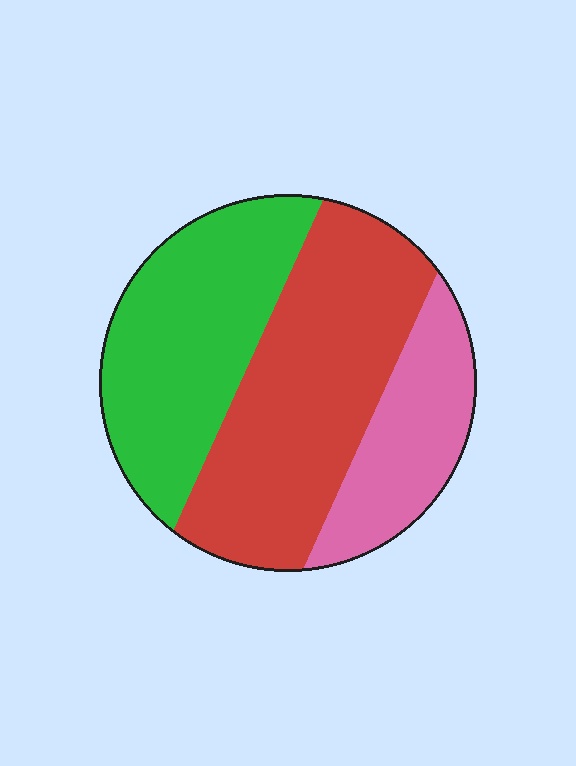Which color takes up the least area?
Pink, at roughly 20%.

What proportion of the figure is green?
Green takes up about three eighths (3/8) of the figure.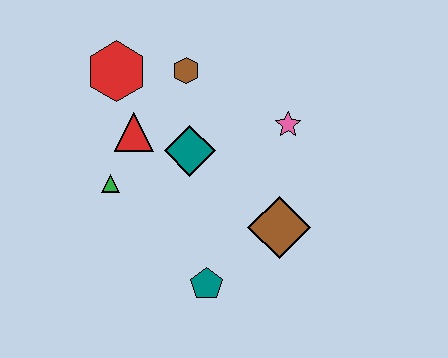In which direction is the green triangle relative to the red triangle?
The green triangle is below the red triangle.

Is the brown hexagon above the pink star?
Yes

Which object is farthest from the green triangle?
The pink star is farthest from the green triangle.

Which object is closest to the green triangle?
The red triangle is closest to the green triangle.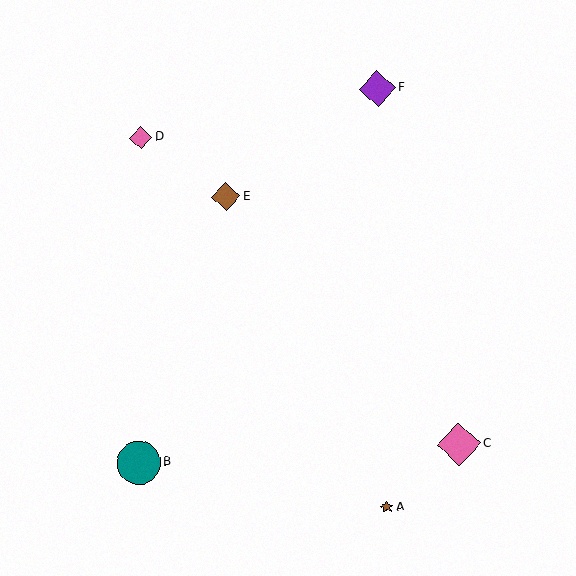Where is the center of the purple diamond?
The center of the purple diamond is at (377, 89).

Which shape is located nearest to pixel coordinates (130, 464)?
The teal circle (labeled B) at (139, 463) is nearest to that location.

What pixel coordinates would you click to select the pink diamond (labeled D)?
Click at (141, 138) to select the pink diamond D.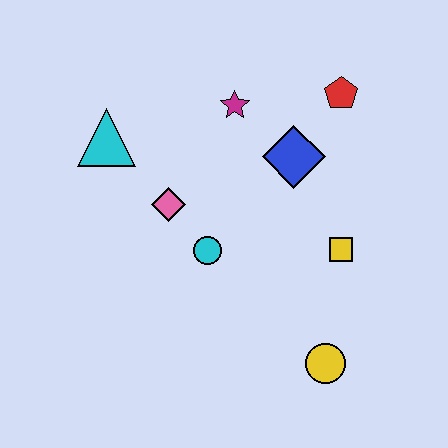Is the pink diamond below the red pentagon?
Yes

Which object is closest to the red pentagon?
The blue diamond is closest to the red pentagon.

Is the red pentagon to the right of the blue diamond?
Yes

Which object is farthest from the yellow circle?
The cyan triangle is farthest from the yellow circle.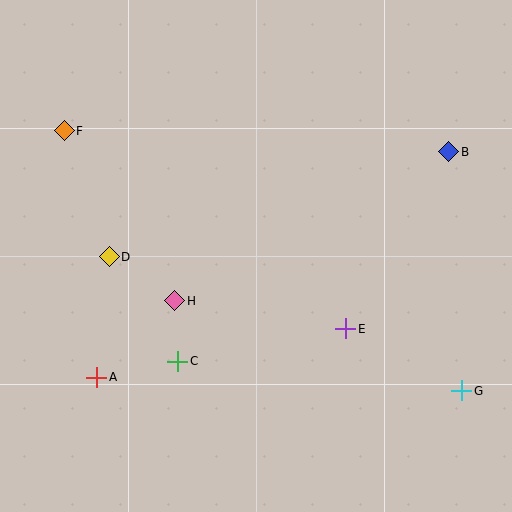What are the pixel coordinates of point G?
Point G is at (462, 391).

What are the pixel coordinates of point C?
Point C is at (178, 361).